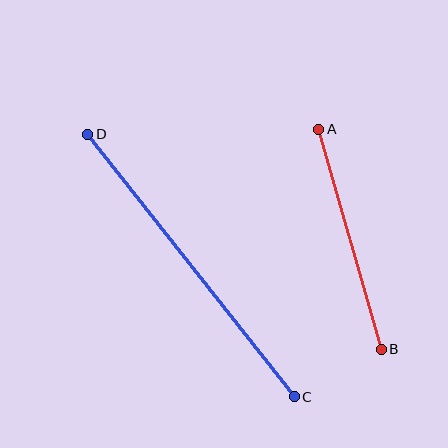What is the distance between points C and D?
The distance is approximately 334 pixels.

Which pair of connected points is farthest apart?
Points C and D are farthest apart.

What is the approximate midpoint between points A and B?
The midpoint is at approximately (350, 239) pixels.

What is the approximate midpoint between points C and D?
The midpoint is at approximately (191, 266) pixels.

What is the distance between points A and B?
The distance is approximately 228 pixels.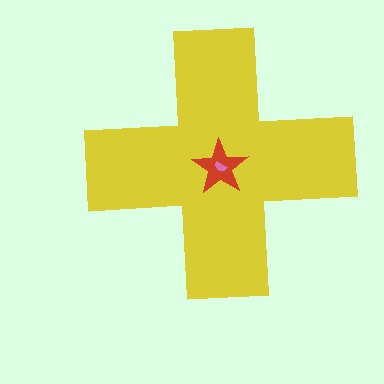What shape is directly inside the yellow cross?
The red star.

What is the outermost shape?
The yellow cross.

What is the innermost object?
The pink semicircle.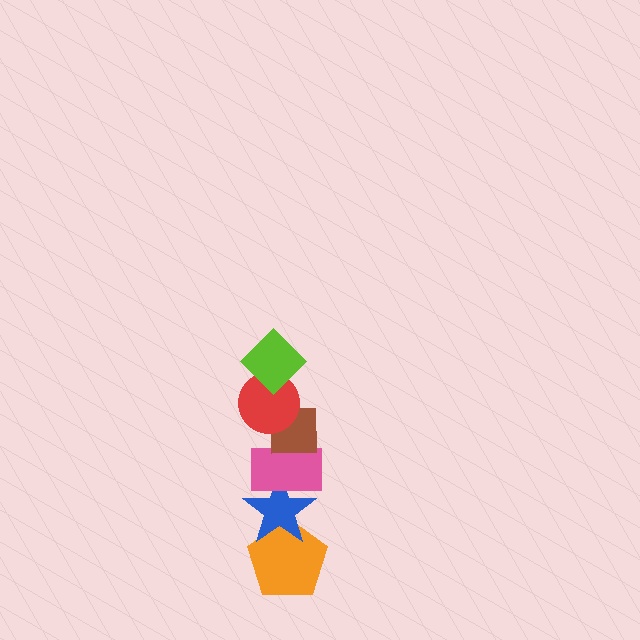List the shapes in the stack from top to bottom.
From top to bottom: the lime diamond, the red circle, the brown square, the pink rectangle, the blue star, the orange pentagon.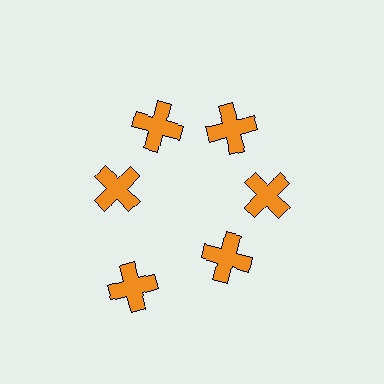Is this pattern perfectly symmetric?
No. The 6 orange crosses are arranged in a ring, but one element near the 7 o'clock position is pushed outward from the center, breaking the 6-fold rotational symmetry.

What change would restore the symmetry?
The symmetry would be restored by moving it inward, back onto the ring so that all 6 crosses sit at equal angles and equal distance from the center.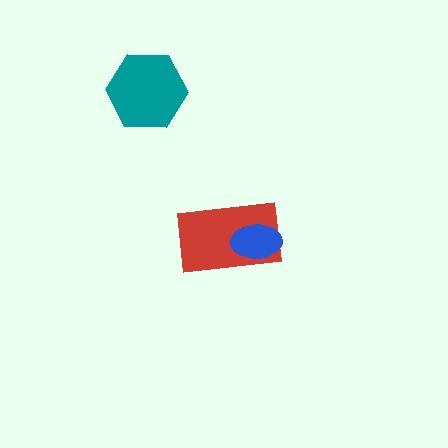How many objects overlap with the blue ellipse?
1 object overlaps with the blue ellipse.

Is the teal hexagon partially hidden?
No, no other shape covers it.